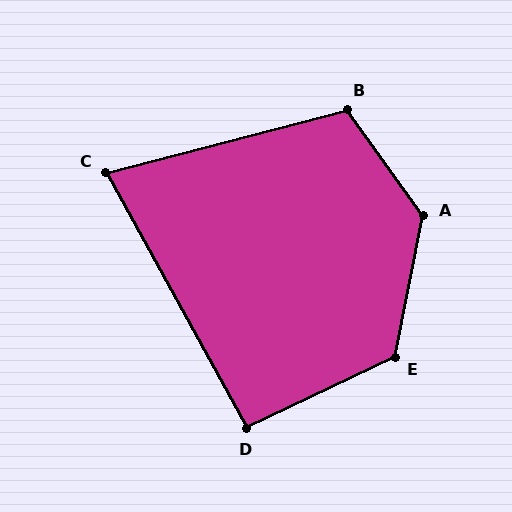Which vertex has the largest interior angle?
A, at approximately 133 degrees.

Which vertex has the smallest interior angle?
C, at approximately 76 degrees.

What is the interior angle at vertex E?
Approximately 127 degrees (obtuse).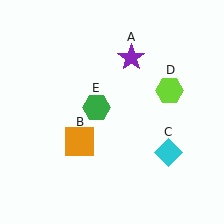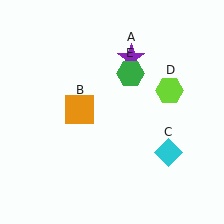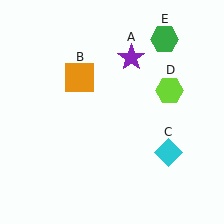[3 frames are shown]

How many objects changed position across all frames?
2 objects changed position: orange square (object B), green hexagon (object E).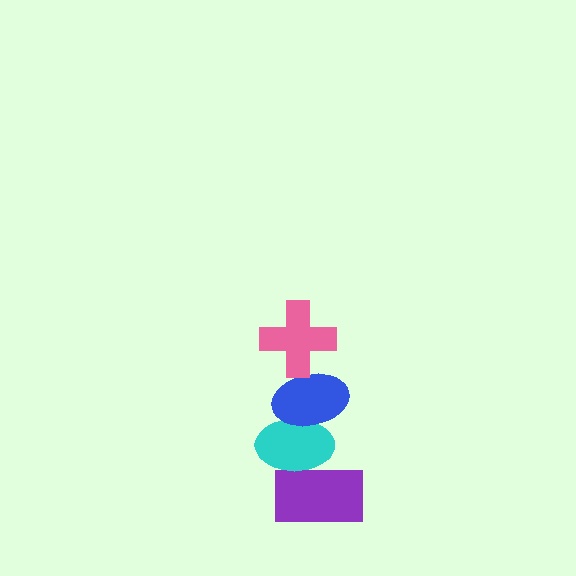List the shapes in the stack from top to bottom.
From top to bottom: the pink cross, the blue ellipse, the cyan ellipse, the purple rectangle.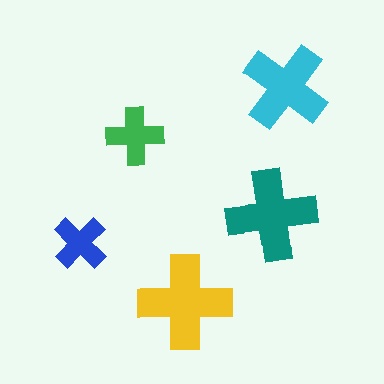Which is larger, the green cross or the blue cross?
The green one.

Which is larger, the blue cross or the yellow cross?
The yellow one.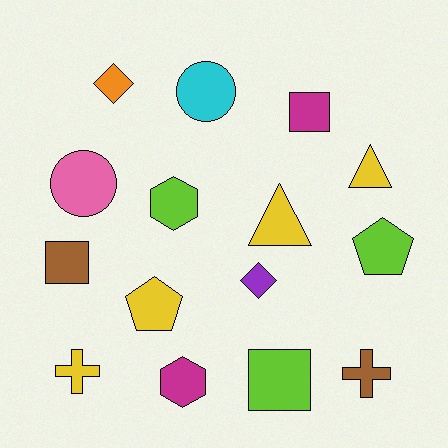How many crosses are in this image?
There are 2 crosses.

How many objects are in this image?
There are 15 objects.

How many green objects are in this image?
There are no green objects.